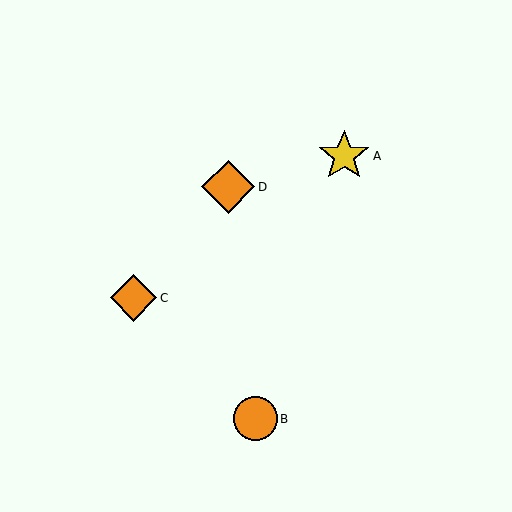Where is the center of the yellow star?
The center of the yellow star is at (344, 156).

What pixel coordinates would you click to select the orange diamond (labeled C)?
Click at (134, 298) to select the orange diamond C.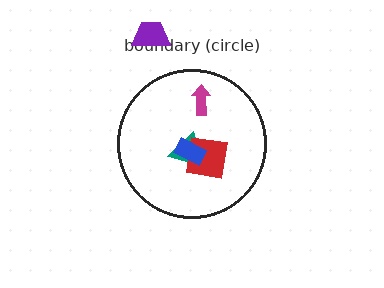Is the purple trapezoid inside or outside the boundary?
Outside.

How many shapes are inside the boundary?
4 inside, 1 outside.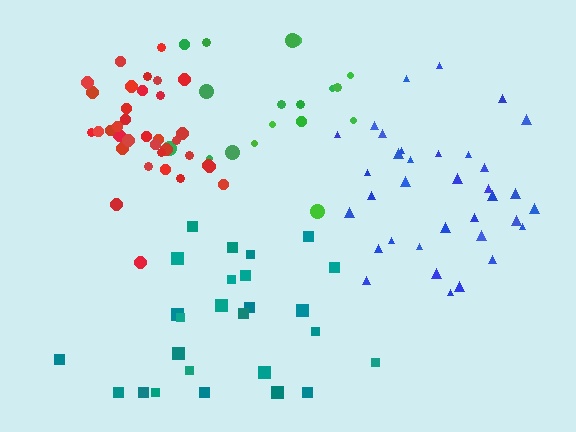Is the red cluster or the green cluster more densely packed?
Red.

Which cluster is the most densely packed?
Red.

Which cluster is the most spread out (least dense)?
Green.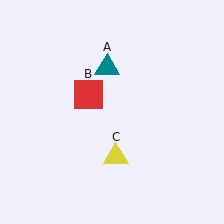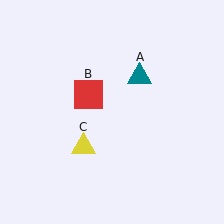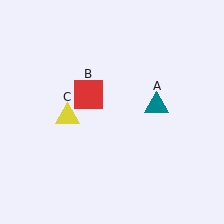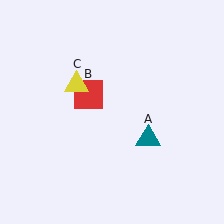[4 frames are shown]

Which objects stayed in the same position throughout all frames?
Red square (object B) remained stationary.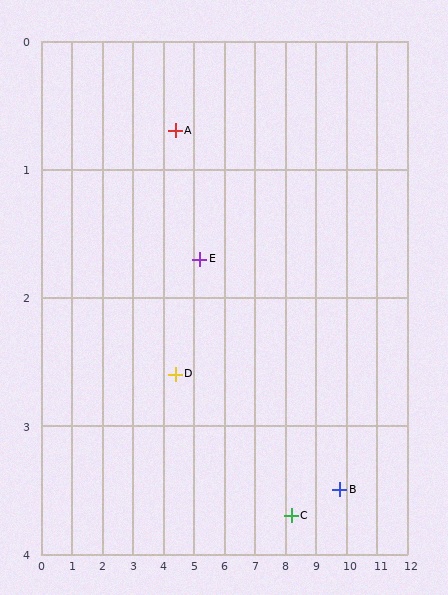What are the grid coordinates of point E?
Point E is at approximately (5.2, 1.7).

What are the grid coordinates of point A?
Point A is at approximately (4.4, 0.7).